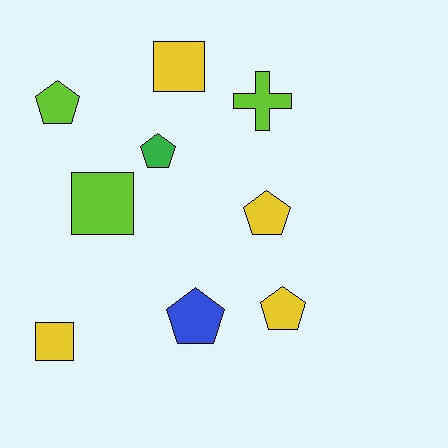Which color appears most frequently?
Yellow, with 4 objects.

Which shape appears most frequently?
Pentagon, with 5 objects.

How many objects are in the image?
There are 9 objects.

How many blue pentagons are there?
There is 1 blue pentagon.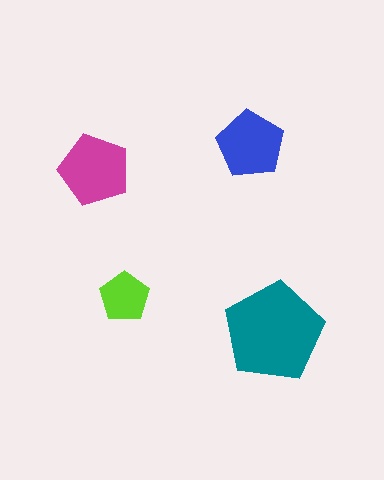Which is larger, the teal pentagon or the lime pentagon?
The teal one.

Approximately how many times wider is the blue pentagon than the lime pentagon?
About 1.5 times wider.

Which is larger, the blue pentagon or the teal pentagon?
The teal one.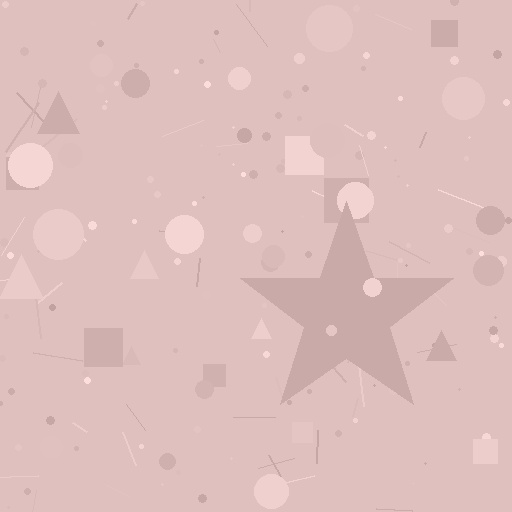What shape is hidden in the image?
A star is hidden in the image.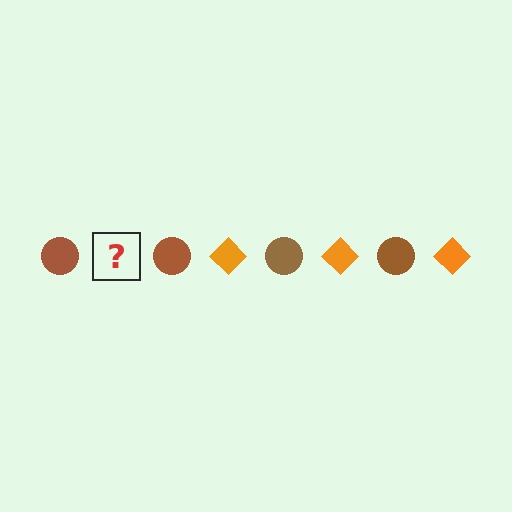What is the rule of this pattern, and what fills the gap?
The rule is that the pattern alternates between brown circle and orange diamond. The gap should be filled with an orange diamond.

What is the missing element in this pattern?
The missing element is an orange diamond.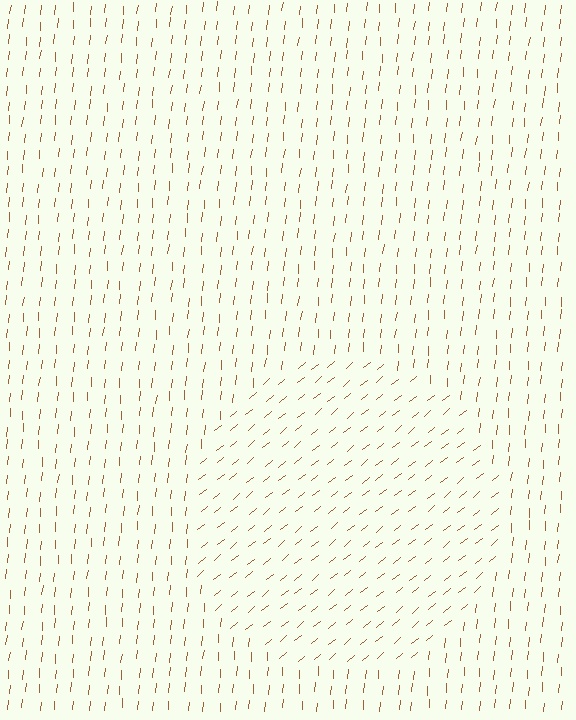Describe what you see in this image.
The image is filled with small brown line segments. A circle region in the image has lines oriented differently from the surrounding lines, creating a visible texture boundary.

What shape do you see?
I see a circle.